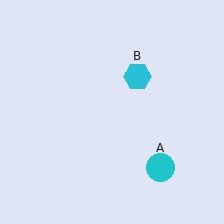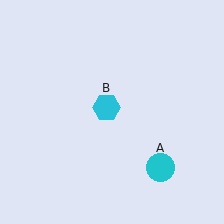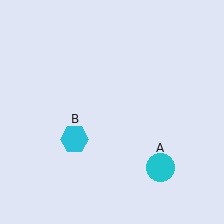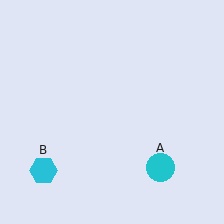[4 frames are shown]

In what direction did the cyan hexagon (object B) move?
The cyan hexagon (object B) moved down and to the left.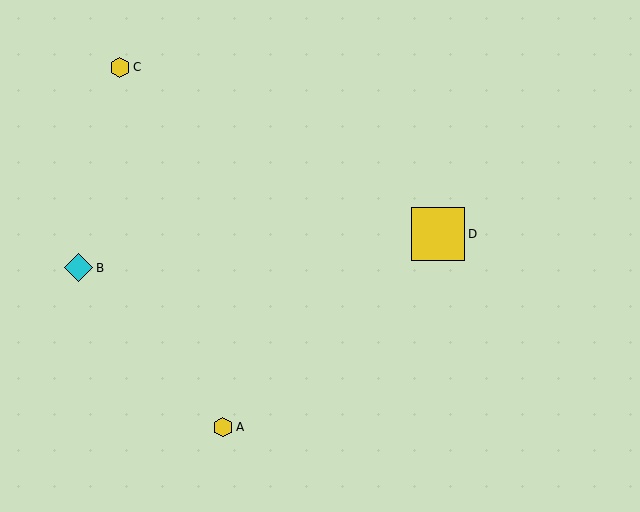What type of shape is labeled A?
Shape A is a yellow hexagon.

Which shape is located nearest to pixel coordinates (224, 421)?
The yellow hexagon (labeled A) at (223, 427) is nearest to that location.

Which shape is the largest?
The yellow square (labeled D) is the largest.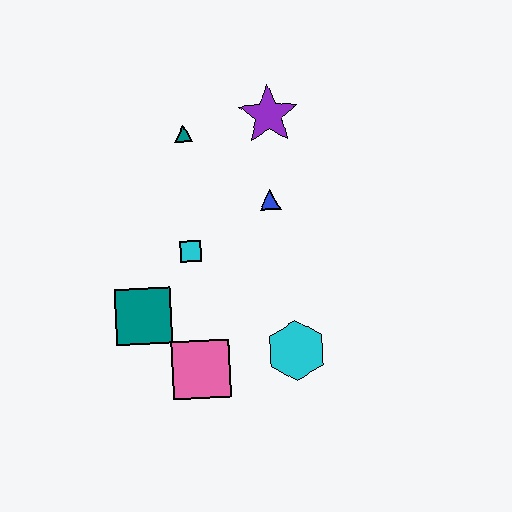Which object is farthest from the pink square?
The purple star is farthest from the pink square.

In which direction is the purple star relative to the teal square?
The purple star is above the teal square.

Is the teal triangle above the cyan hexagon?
Yes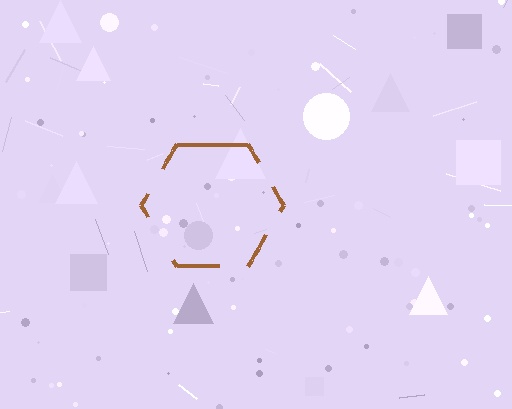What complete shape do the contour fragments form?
The contour fragments form a hexagon.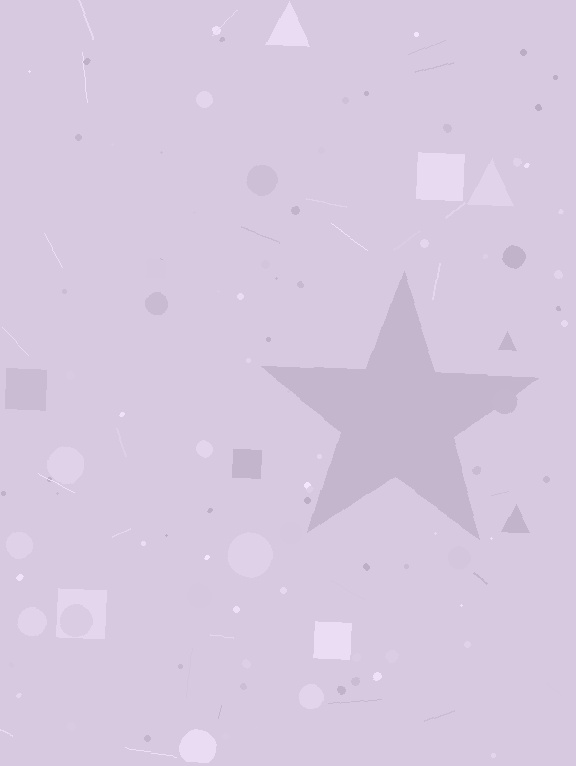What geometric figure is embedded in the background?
A star is embedded in the background.